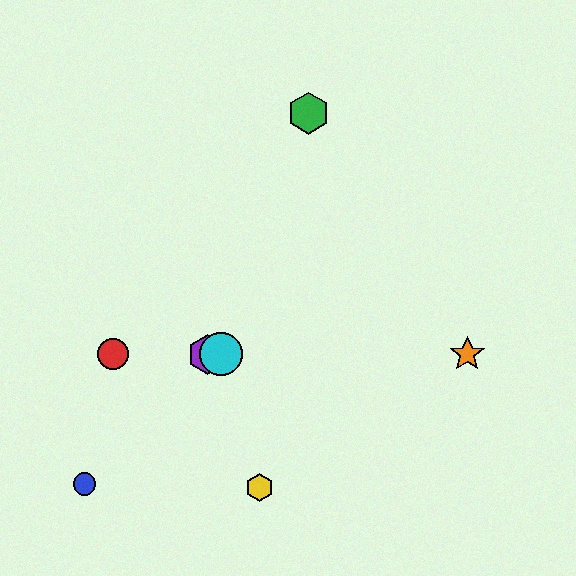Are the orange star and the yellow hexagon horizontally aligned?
No, the orange star is at y≈354 and the yellow hexagon is at y≈487.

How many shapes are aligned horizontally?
4 shapes (the red circle, the purple hexagon, the orange star, the cyan circle) are aligned horizontally.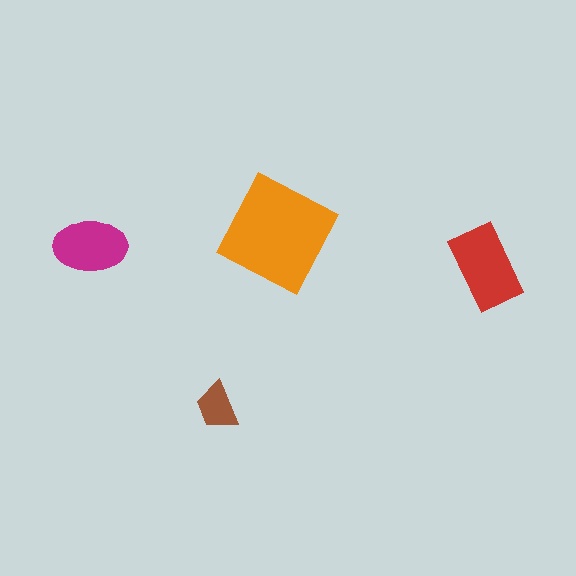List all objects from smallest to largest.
The brown trapezoid, the magenta ellipse, the red rectangle, the orange square.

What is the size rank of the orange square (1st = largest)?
1st.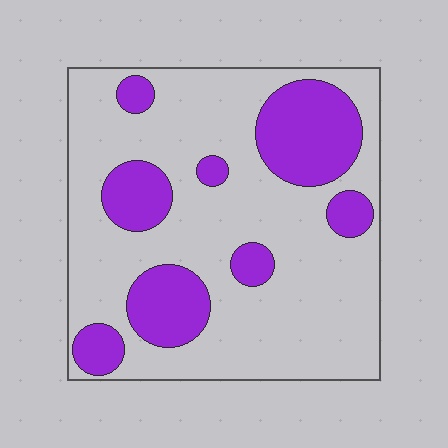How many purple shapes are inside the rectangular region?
8.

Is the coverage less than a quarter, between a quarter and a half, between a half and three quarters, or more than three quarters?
Between a quarter and a half.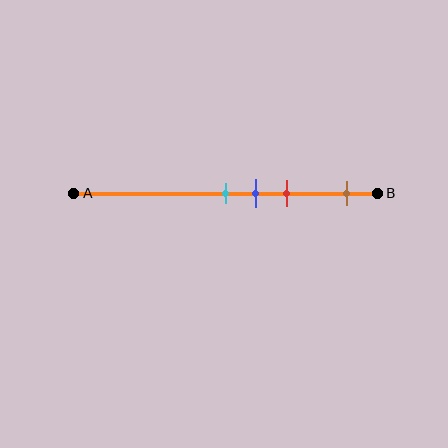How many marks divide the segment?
There are 4 marks dividing the segment.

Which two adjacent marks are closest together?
The cyan and blue marks are the closest adjacent pair.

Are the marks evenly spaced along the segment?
No, the marks are not evenly spaced.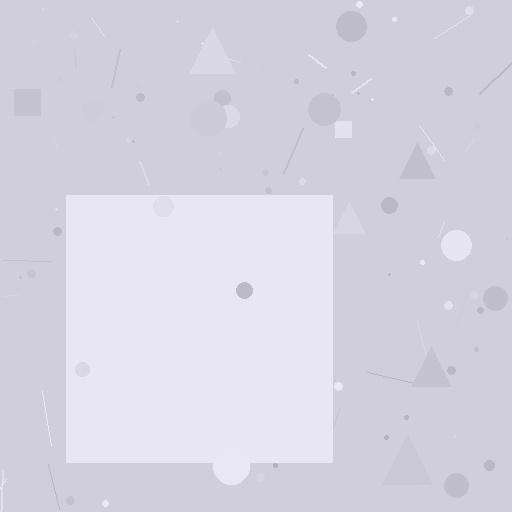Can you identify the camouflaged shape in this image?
The camouflaged shape is a square.